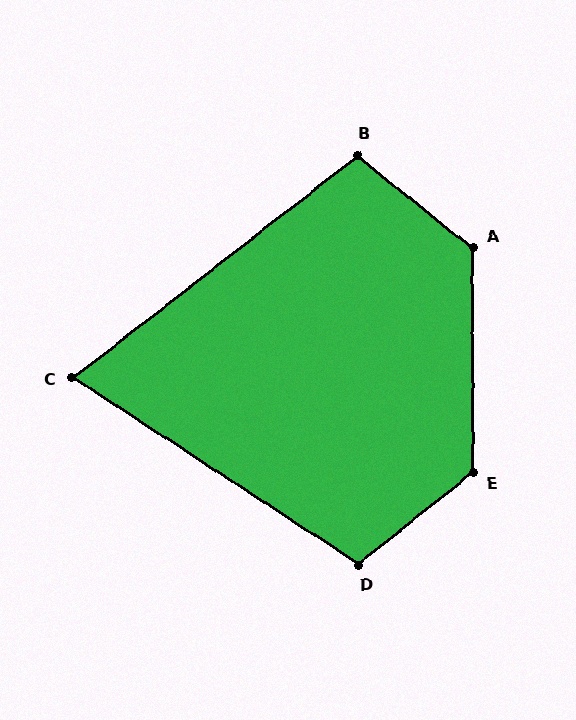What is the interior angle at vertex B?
Approximately 103 degrees (obtuse).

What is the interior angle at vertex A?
Approximately 129 degrees (obtuse).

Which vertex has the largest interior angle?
E, at approximately 129 degrees.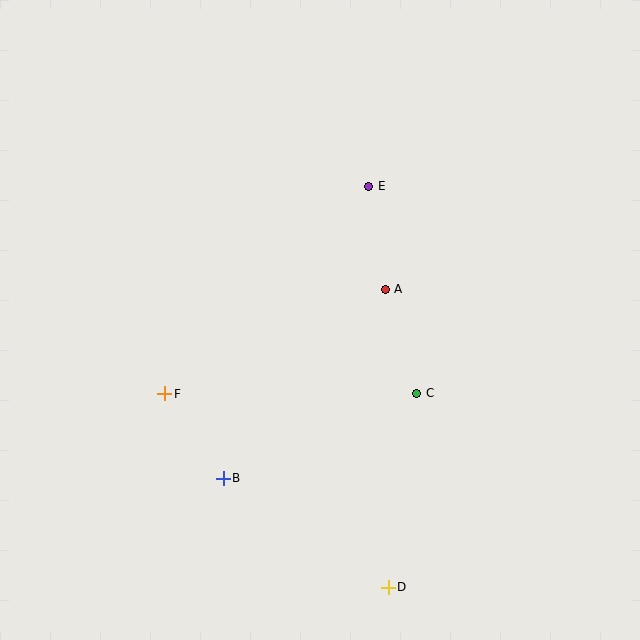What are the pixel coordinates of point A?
Point A is at (385, 289).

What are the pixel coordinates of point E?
Point E is at (369, 186).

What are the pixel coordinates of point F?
Point F is at (165, 394).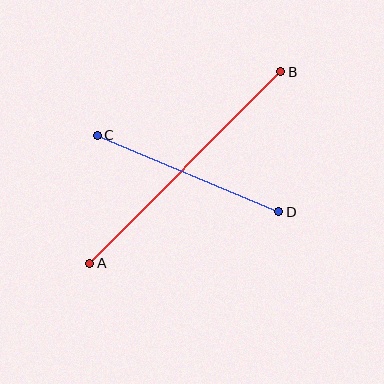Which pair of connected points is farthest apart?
Points A and B are farthest apart.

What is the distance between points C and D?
The distance is approximately 197 pixels.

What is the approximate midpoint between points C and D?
The midpoint is at approximately (188, 173) pixels.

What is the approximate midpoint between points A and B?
The midpoint is at approximately (185, 167) pixels.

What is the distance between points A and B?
The distance is approximately 271 pixels.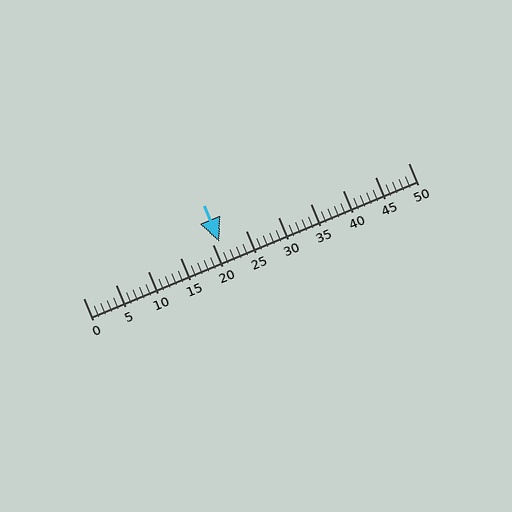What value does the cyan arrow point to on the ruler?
The cyan arrow points to approximately 21.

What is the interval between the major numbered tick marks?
The major tick marks are spaced 5 units apart.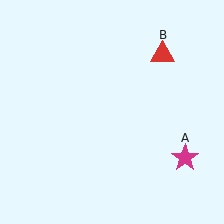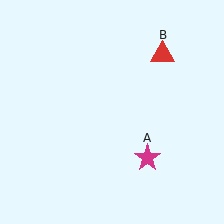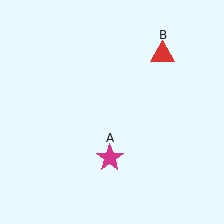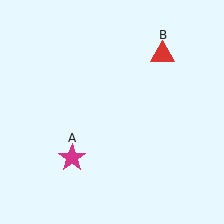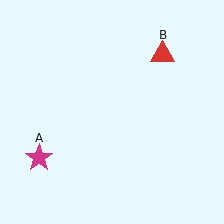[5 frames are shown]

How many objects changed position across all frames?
1 object changed position: magenta star (object A).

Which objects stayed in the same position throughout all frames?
Red triangle (object B) remained stationary.